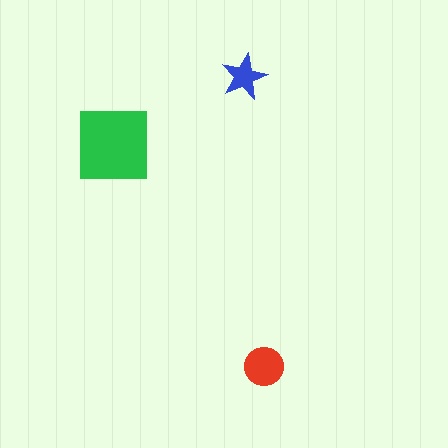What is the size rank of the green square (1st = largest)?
1st.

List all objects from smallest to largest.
The blue star, the red circle, the green square.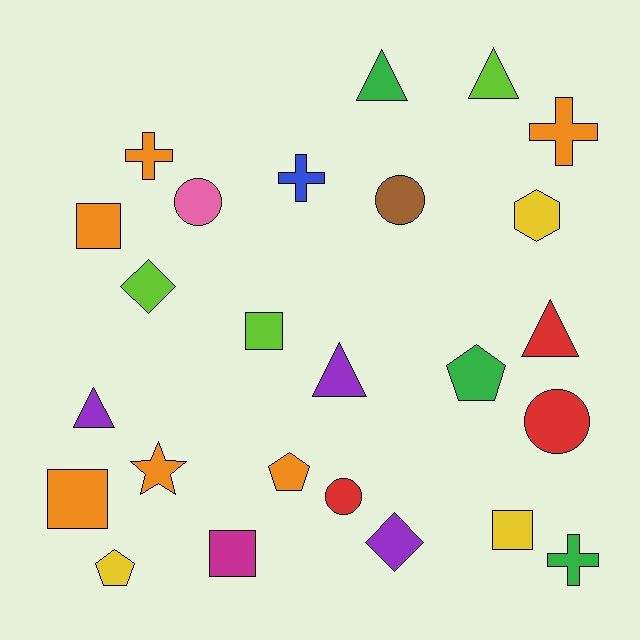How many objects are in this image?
There are 25 objects.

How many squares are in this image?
There are 5 squares.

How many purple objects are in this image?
There are 3 purple objects.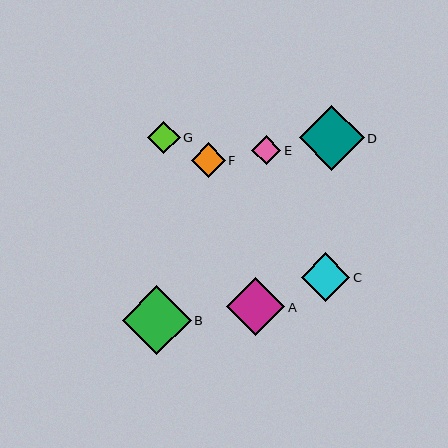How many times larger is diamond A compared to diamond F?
Diamond A is approximately 1.7 times the size of diamond F.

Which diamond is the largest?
Diamond B is the largest with a size of approximately 69 pixels.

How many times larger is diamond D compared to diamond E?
Diamond D is approximately 2.2 times the size of diamond E.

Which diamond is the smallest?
Diamond E is the smallest with a size of approximately 30 pixels.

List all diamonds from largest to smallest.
From largest to smallest: B, D, A, C, F, G, E.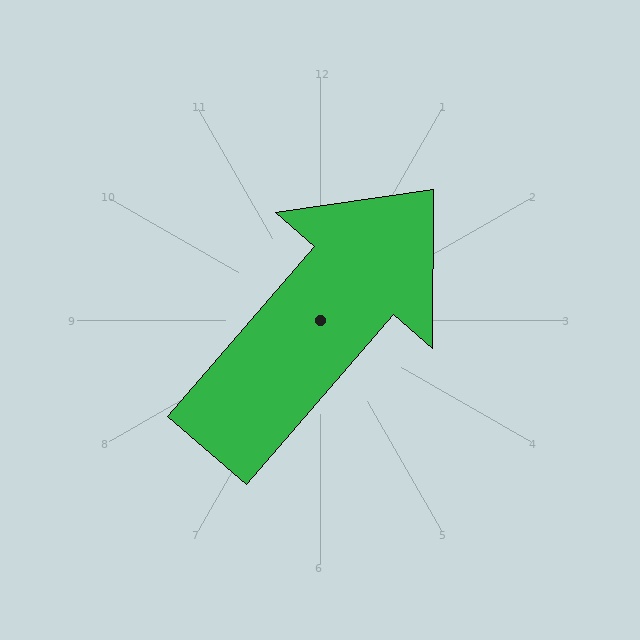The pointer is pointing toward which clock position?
Roughly 1 o'clock.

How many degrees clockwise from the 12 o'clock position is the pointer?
Approximately 41 degrees.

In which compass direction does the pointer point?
Northeast.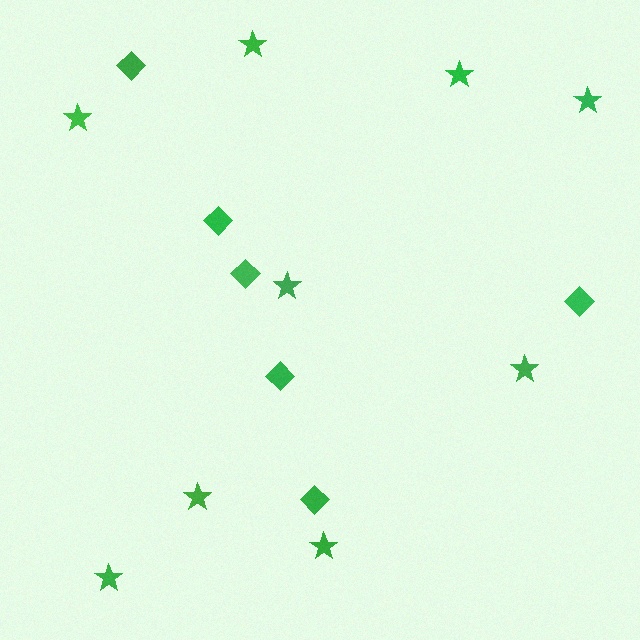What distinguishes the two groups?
There are 2 groups: one group of diamonds (6) and one group of stars (9).